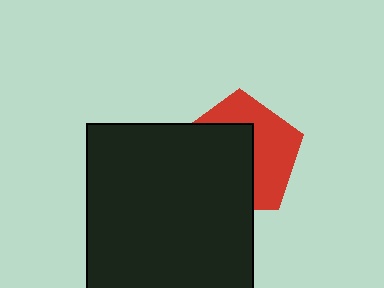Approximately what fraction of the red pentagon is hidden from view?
Roughly 53% of the red pentagon is hidden behind the black square.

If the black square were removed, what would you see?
You would see the complete red pentagon.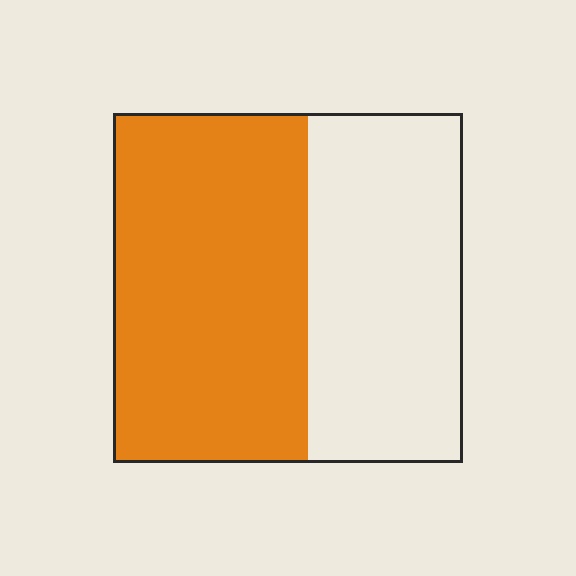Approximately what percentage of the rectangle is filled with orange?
Approximately 55%.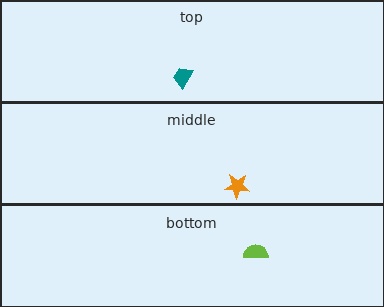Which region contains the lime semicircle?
The bottom region.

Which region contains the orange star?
The middle region.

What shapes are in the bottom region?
The lime semicircle.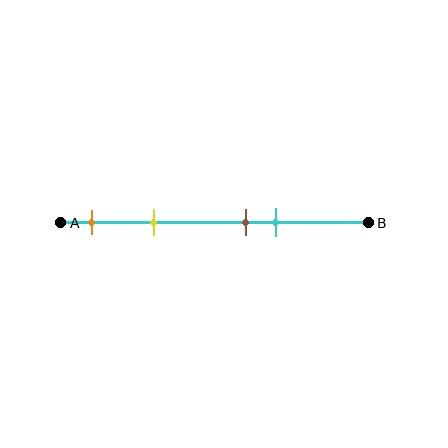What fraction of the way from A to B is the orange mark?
The orange mark is approximately 10% (0.1) of the way from A to B.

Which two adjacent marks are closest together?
The brown and cyan marks are the closest adjacent pair.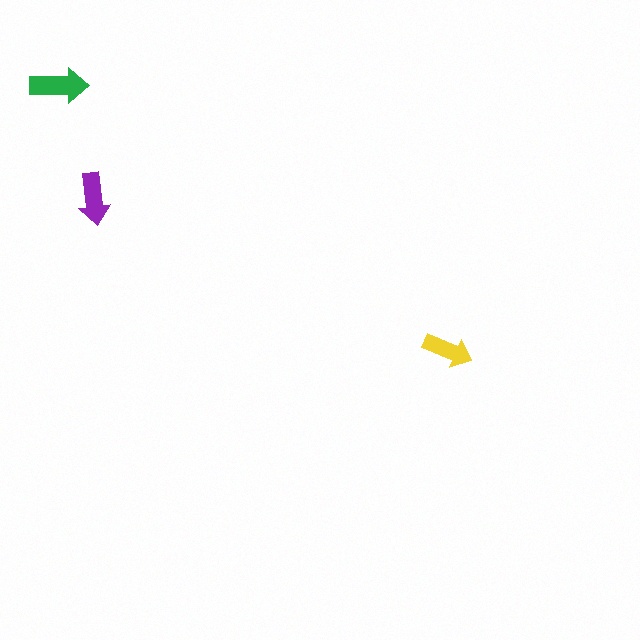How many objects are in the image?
There are 3 objects in the image.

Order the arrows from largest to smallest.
the green one, the purple one, the yellow one.